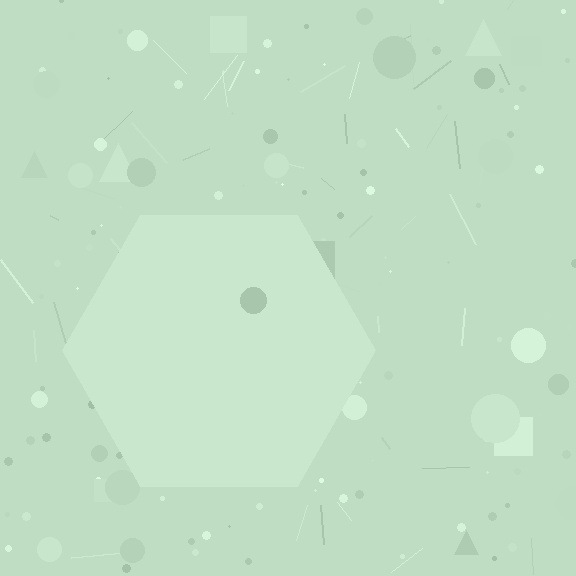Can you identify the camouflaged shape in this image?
The camouflaged shape is a hexagon.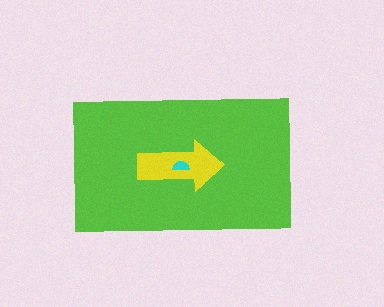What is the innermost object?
The cyan semicircle.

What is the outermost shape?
The lime rectangle.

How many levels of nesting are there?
3.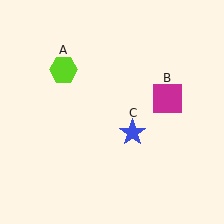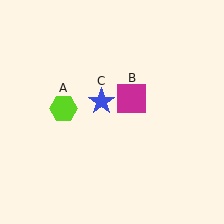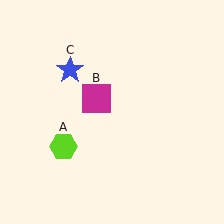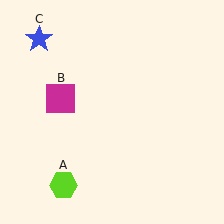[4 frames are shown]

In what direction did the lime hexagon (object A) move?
The lime hexagon (object A) moved down.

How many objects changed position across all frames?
3 objects changed position: lime hexagon (object A), magenta square (object B), blue star (object C).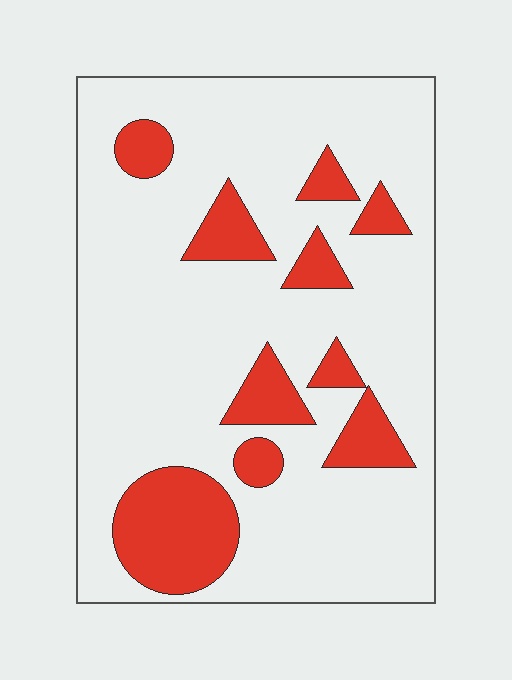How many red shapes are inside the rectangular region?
10.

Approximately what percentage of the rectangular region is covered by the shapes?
Approximately 20%.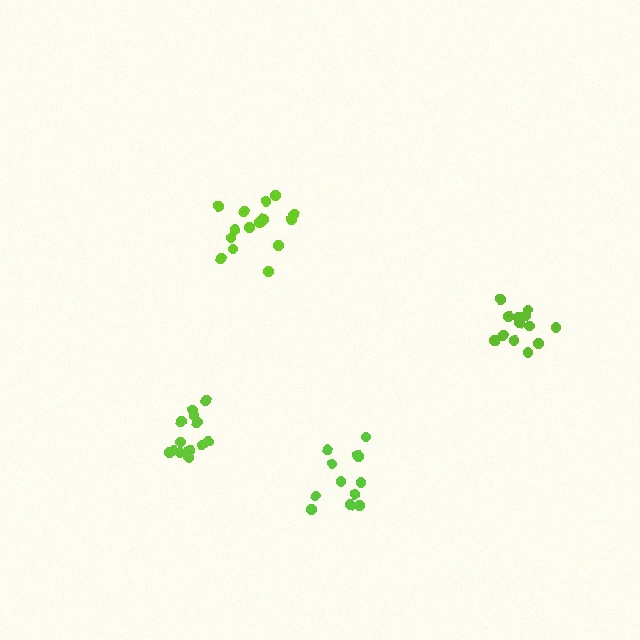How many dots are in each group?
Group 1: 12 dots, Group 2: 13 dots, Group 3: 15 dots, Group 4: 13 dots (53 total).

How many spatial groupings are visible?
There are 4 spatial groupings.